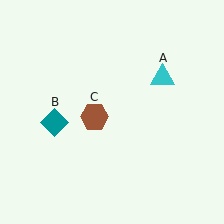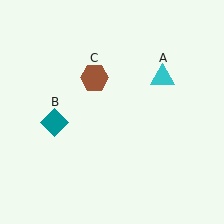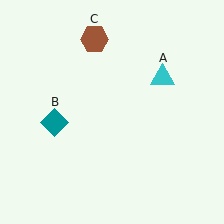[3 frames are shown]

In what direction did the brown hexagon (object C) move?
The brown hexagon (object C) moved up.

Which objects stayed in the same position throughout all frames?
Cyan triangle (object A) and teal diamond (object B) remained stationary.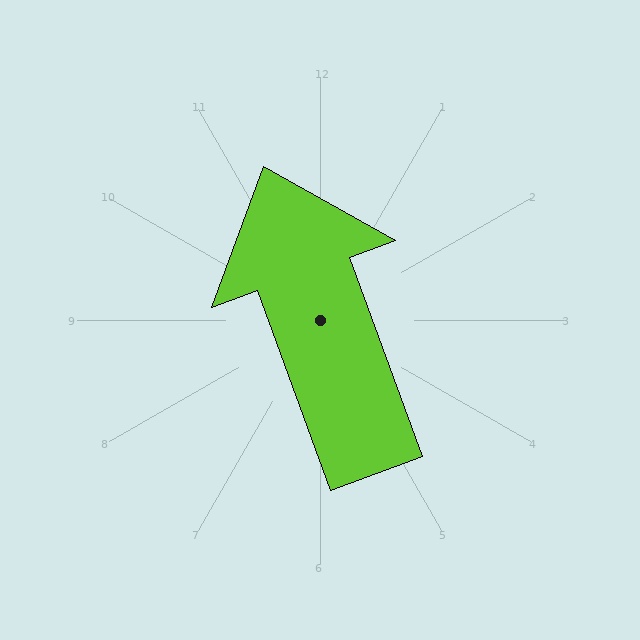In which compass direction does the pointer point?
North.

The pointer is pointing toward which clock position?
Roughly 11 o'clock.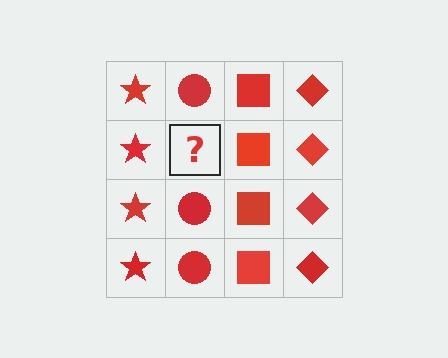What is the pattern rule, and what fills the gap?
The rule is that each column has a consistent shape. The gap should be filled with a red circle.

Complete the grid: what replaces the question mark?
The question mark should be replaced with a red circle.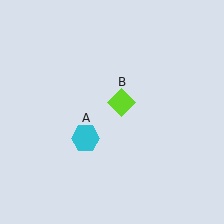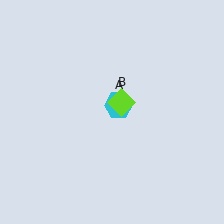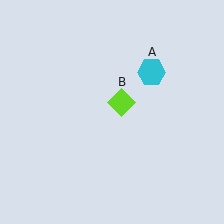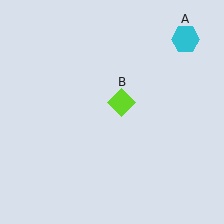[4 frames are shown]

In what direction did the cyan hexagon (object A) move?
The cyan hexagon (object A) moved up and to the right.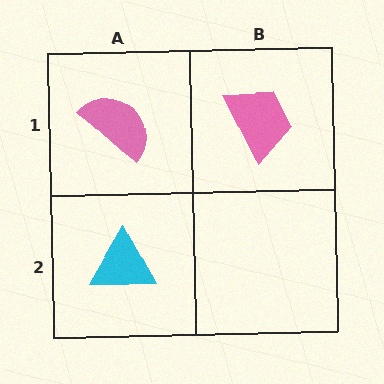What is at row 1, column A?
A pink semicircle.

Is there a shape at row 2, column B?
No, that cell is empty.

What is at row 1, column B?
A pink trapezoid.